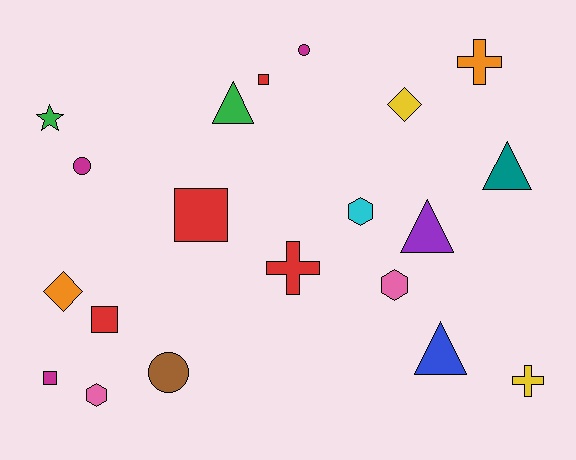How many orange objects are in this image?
There are 2 orange objects.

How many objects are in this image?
There are 20 objects.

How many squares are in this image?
There are 4 squares.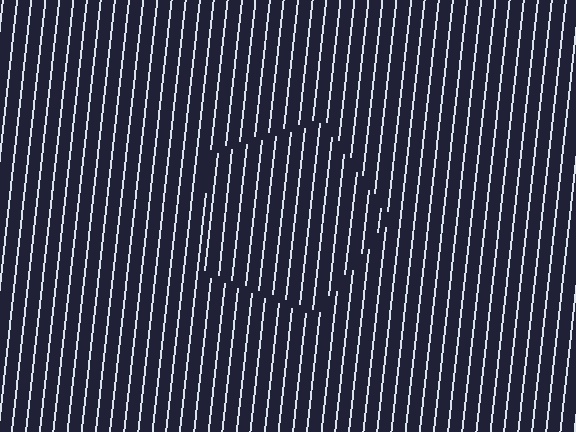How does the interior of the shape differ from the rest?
The interior of the shape contains the same grating, shifted by half a period — the contour is defined by the phase discontinuity where line-ends from the inner and outer gratings abut.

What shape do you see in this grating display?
An illusory pentagon. The interior of the shape contains the same grating, shifted by half a period — the contour is defined by the phase discontinuity where line-ends from the inner and outer gratings abut.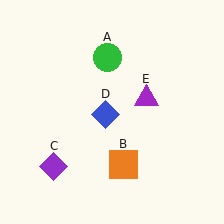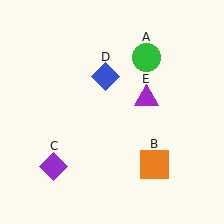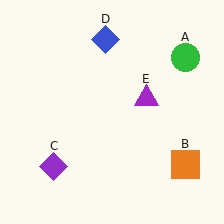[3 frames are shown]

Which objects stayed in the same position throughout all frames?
Purple diamond (object C) and purple triangle (object E) remained stationary.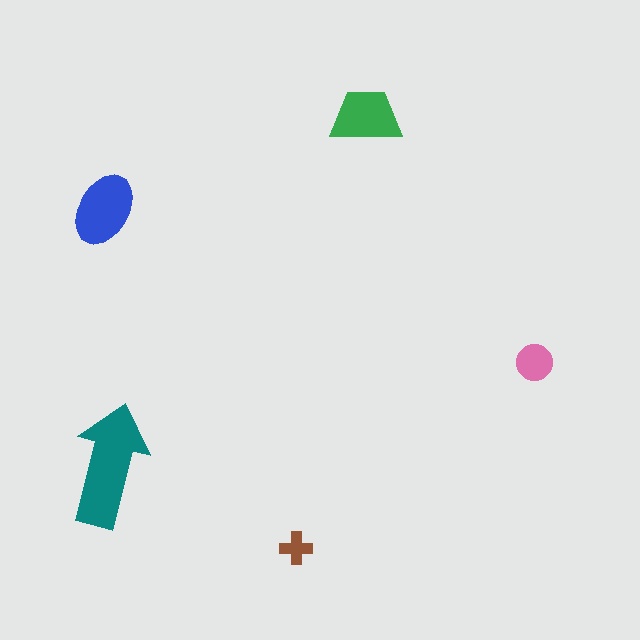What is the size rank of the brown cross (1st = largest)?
5th.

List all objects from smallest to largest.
The brown cross, the pink circle, the green trapezoid, the blue ellipse, the teal arrow.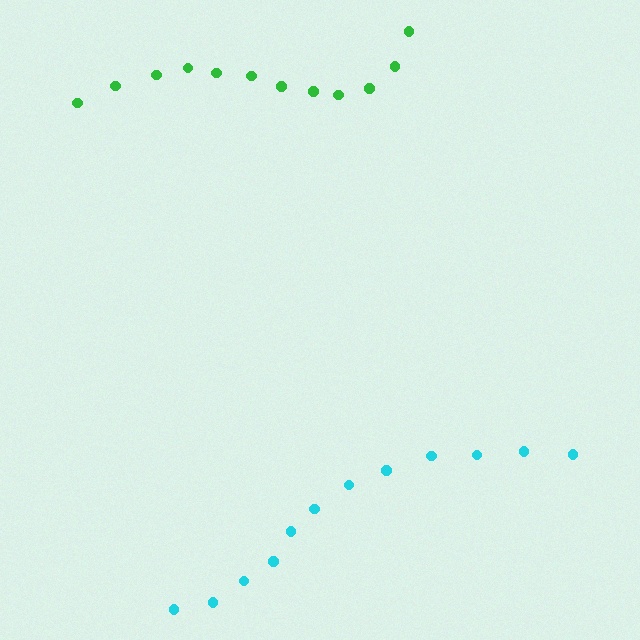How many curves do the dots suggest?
There are 2 distinct paths.